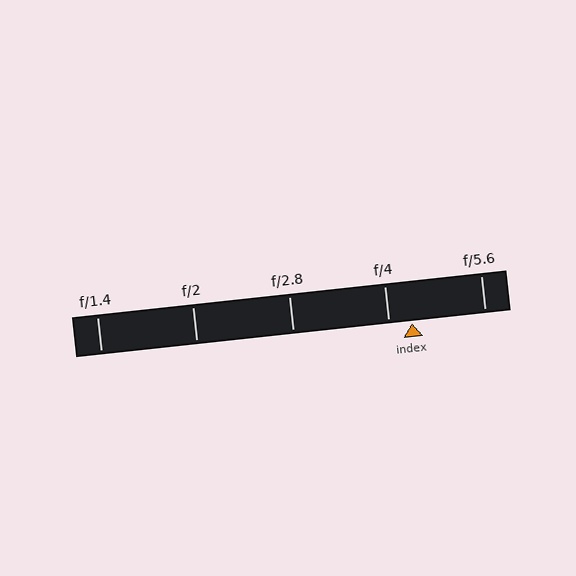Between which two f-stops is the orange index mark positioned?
The index mark is between f/4 and f/5.6.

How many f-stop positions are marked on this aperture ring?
There are 5 f-stop positions marked.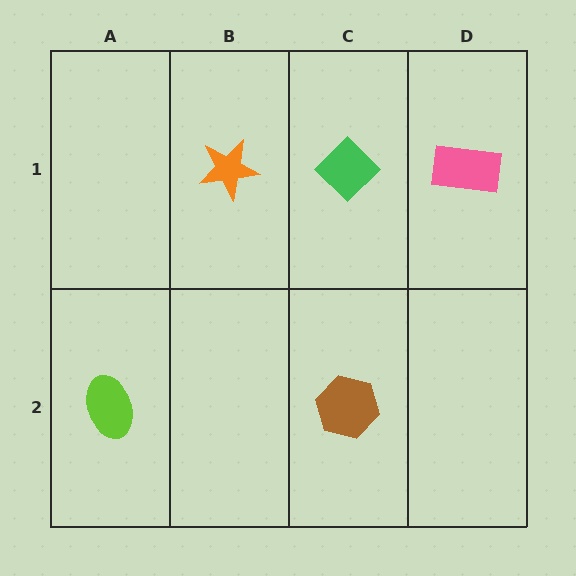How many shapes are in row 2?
2 shapes.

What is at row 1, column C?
A green diamond.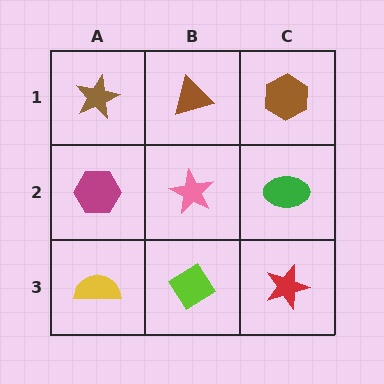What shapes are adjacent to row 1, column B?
A pink star (row 2, column B), a brown star (row 1, column A), a brown hexagon (row 1, column C).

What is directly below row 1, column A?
A magenta hexagon.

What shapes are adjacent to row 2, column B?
A brown triangle (row 1, column B), a lime diamond (row 3, column B), a magenta hexagon (row 2, column A), a green ellipse (row 2, column C).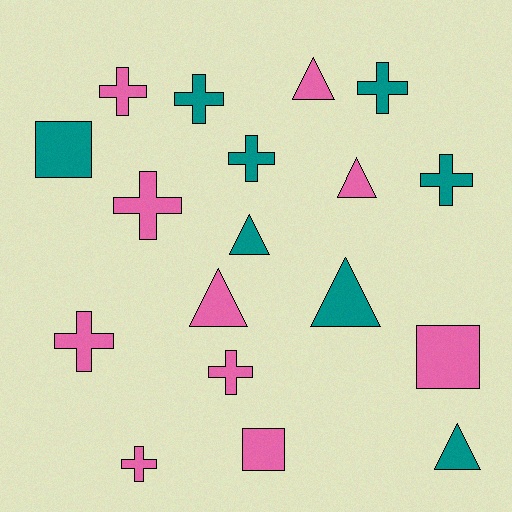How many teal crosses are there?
There are 4 teal crosses.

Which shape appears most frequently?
Cross, with 9 objects.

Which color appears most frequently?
Pink, with 10 objects.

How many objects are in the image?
There are 18 objects.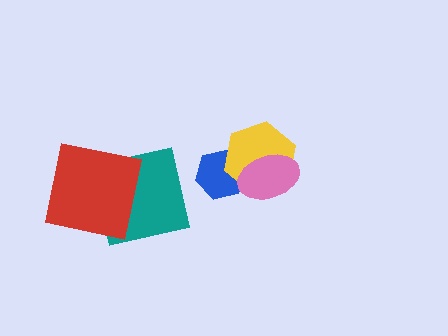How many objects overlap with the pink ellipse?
2 objects overlap with the pink ellipse.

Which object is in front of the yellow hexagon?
The pink ellipse is in front of the yellow hexagon.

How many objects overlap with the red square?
1 object overlaps with the red square.